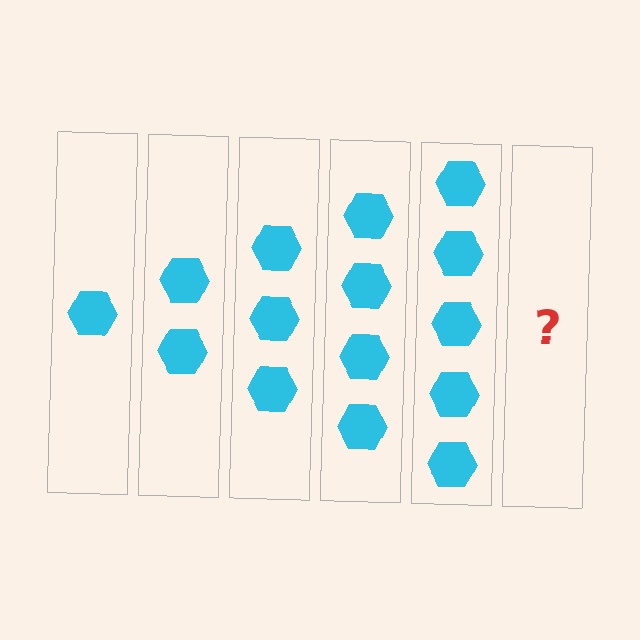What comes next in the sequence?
The next element should be 6 hexagons.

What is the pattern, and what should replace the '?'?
The pattern is that each step adds one more hexagon. The '?' should be 6 hexagons.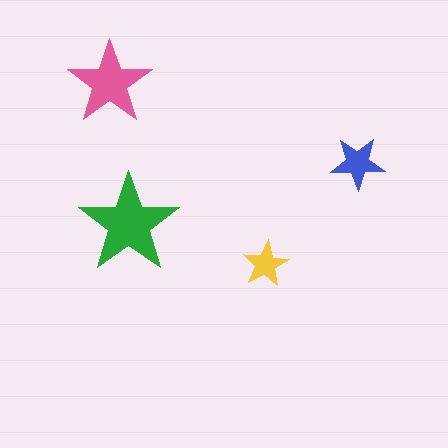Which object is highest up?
The pink star is topmost.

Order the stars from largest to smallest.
the green one, the pink one, the blue one, the yellow one.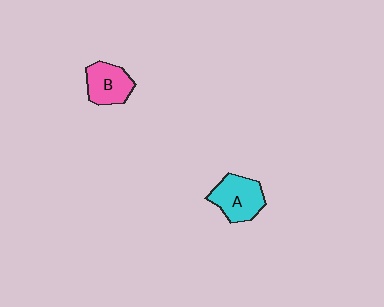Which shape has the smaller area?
Shape B (pink).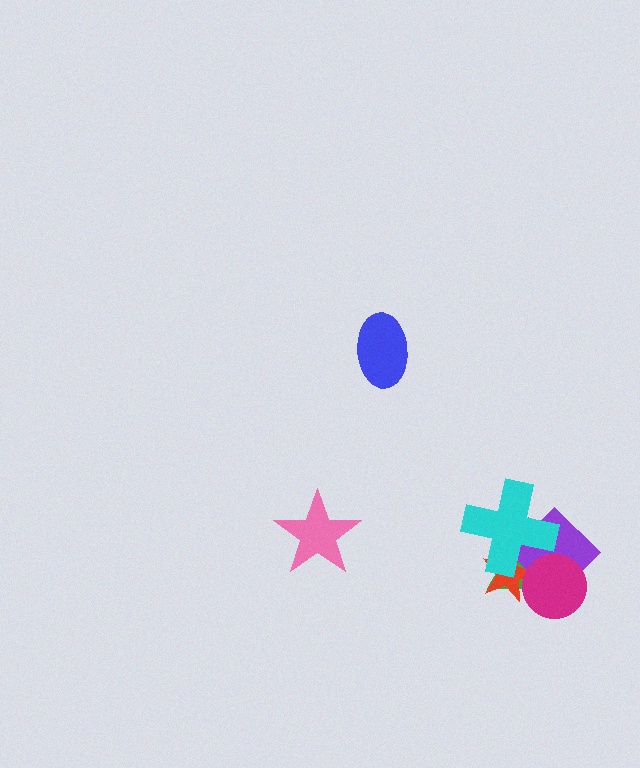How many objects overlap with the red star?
4 objects overlap with the red star.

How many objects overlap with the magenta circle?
3 objects overlap with the magenta circle.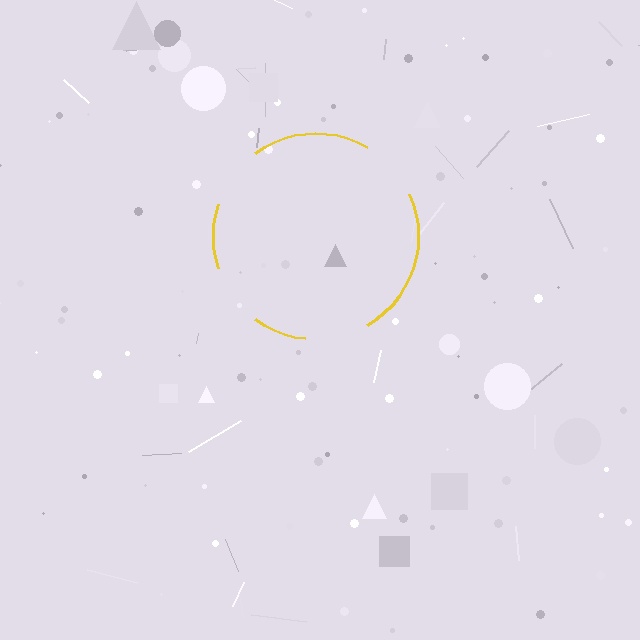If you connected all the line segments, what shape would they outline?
They would outline a circle.